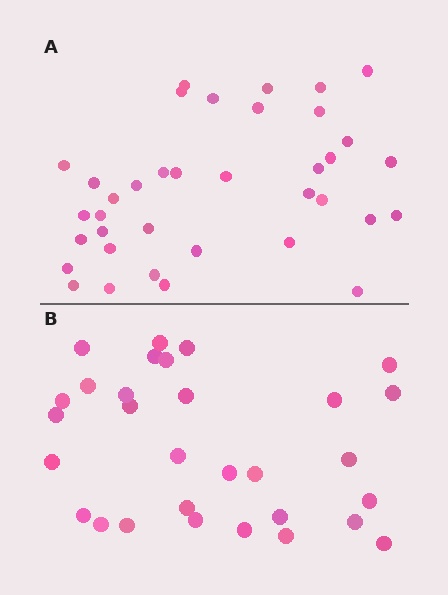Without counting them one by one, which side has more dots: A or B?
Region A (the top region) has more dots.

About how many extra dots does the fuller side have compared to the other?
Region A has roughly 8 or so more dots than region B.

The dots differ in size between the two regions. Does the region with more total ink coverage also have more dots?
No. Region B has more total ink coverage because its dots are larger, but region A actually contains more individual dots. Total area can be misleading — the number of items is what matters here.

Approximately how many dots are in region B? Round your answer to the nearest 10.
About 30 dots.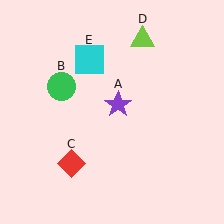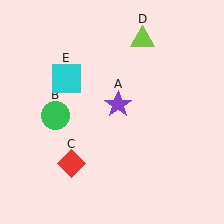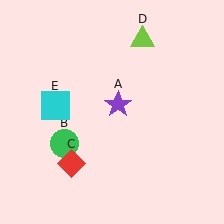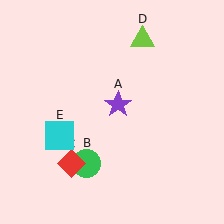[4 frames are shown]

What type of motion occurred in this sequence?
The green circle (object B), cyan square (object E) rotated counterclockwise around the center of the scene.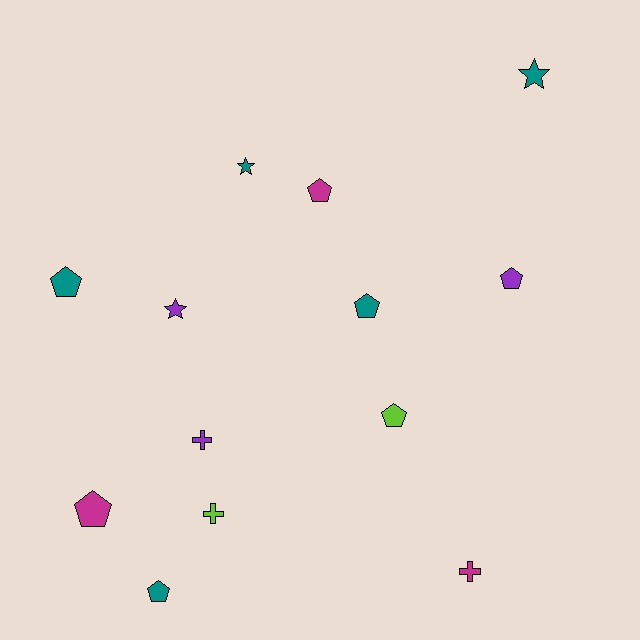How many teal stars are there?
There are 2 teal stars.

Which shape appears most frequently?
Pentagon, with 7 objects.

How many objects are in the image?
There are 13 objects.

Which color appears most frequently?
Teal, with 5 objects.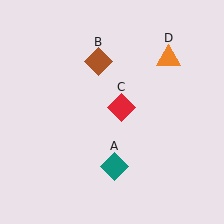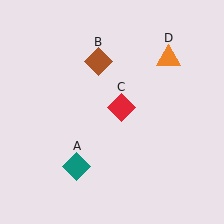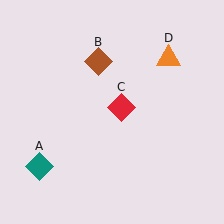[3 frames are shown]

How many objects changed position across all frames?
1 object changed position: teal diamond (object A).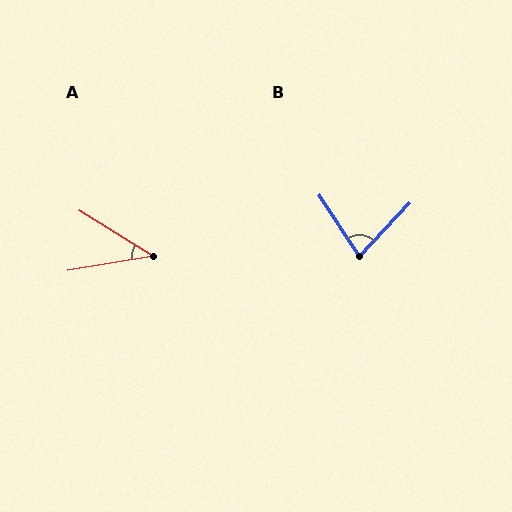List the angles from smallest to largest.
A (42°), B (77°).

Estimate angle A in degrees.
Approximately 42 degrees.